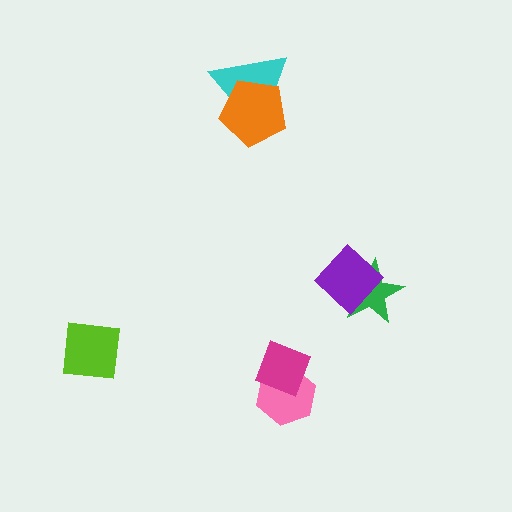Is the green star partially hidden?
Yes, it is partially covered by another shape.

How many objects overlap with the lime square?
0 objects overlap with the lime square.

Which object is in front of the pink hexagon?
The magenta diamond is in front of the pink hexagon.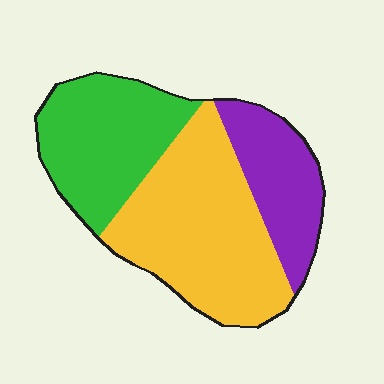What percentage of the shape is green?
Green covers roughly 30% of the shape.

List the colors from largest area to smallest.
From largest to smallest: yellow, green, purple.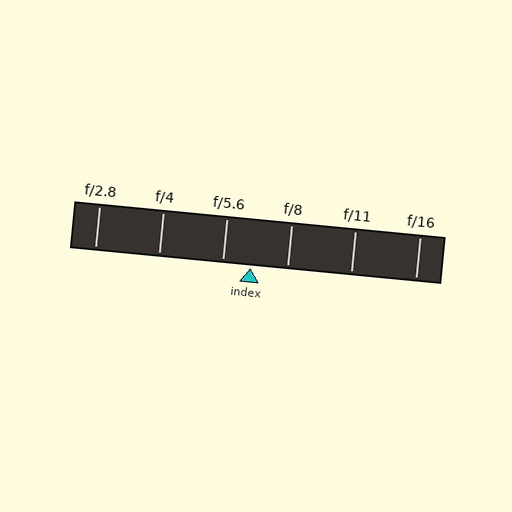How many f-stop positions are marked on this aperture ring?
There are 6 f-stop positions marked.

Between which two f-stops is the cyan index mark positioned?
The index mark is between f/5.6 and f/8.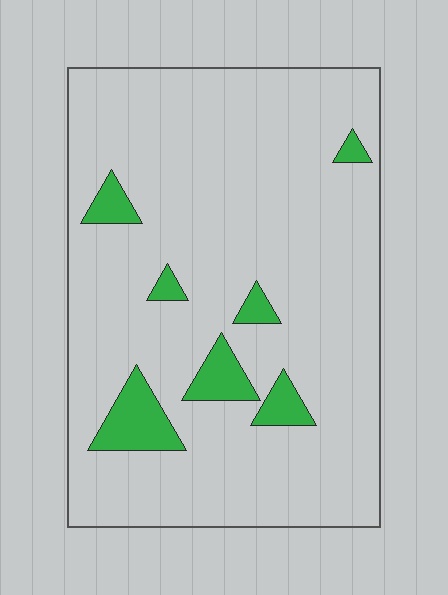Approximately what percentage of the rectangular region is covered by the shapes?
Approximately 10%.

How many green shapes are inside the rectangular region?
7.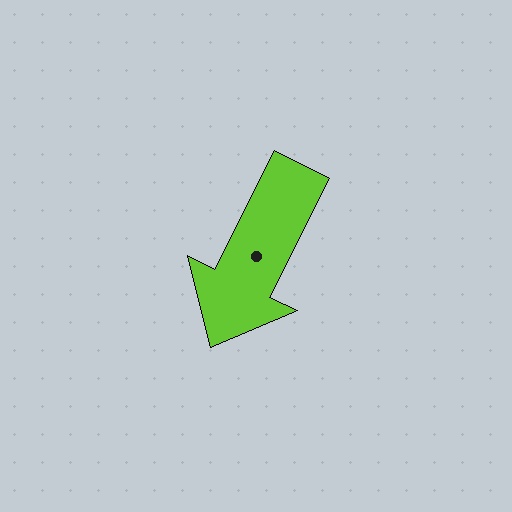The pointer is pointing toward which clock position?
Roughly 7 o'clock.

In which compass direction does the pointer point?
Southwest.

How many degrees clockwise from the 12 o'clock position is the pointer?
Approximately 207 degrees.